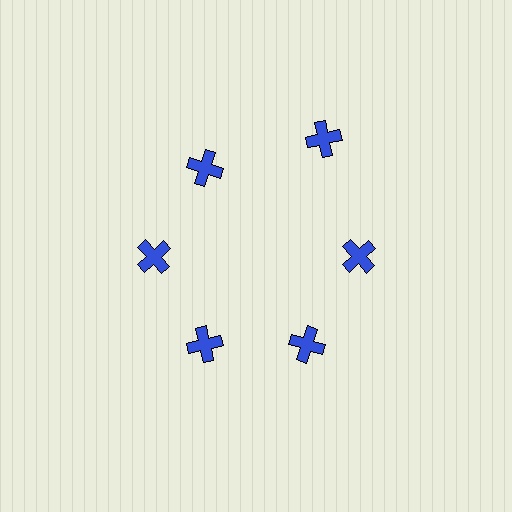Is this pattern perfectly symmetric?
No. The 6 blue crosses are arranged in a ring, but one element near the 1 o'clock position is pushed outward from the center, breaking the 6-fold rotational symmetry.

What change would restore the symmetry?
The symmetry would be restored by moving it inward, back onto the ring so that all 6 crosses sit at equal angles and equal distance from the center.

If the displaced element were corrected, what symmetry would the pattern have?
It would have 6-fold rotational symmetry — the pattern would map onto itself every 60 degrees.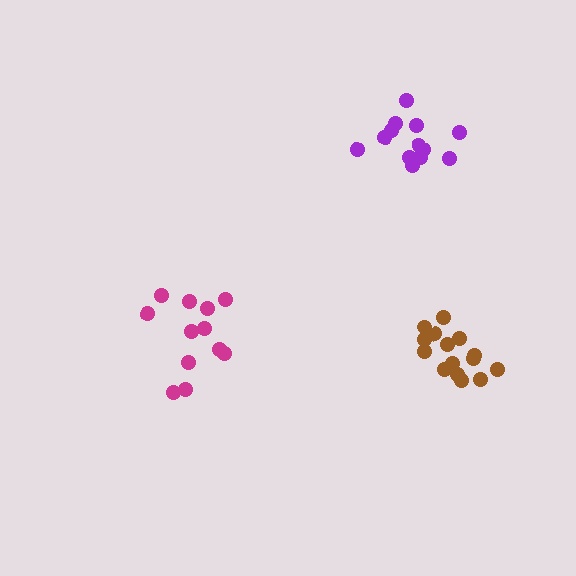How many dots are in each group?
Group 1: 13 dots, Group 2: 15 dots, Group 3: 12 dots (40 total).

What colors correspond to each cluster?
The clusters are colored: purple, brown, magenta.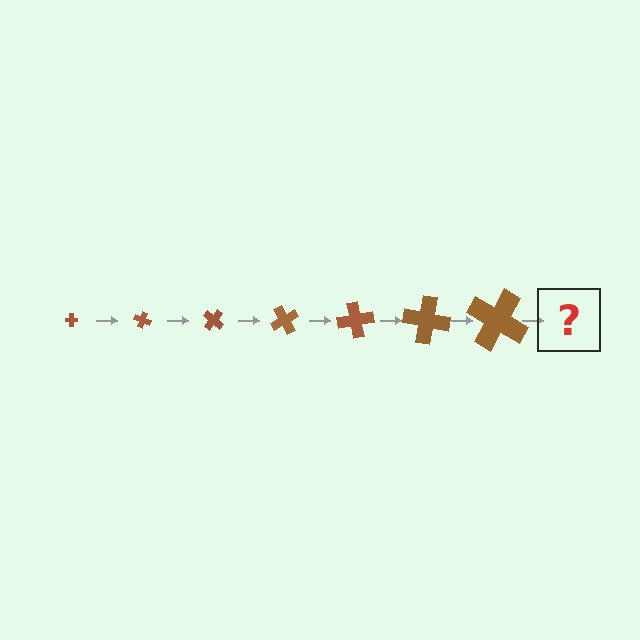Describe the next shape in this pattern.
It should be a cross, larger than the previous one and rotated 140 degrees from the start.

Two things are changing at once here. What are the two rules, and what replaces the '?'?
The two rules are that the cross grows larger each step and it rotates 20 degrees each step. The '?' should be a cross, larger than the previous one and rotated 140 degrees from the start.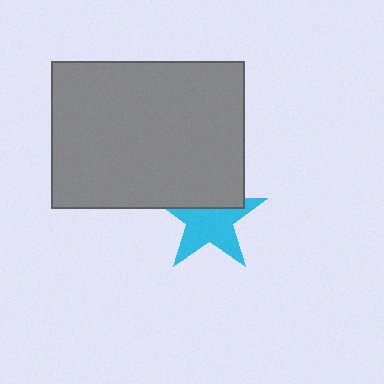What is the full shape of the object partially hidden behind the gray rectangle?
The partially hidden object is a cyan star.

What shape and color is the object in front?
The object in front is a gray rectangle.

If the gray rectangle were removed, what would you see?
You would see the complete cyan star.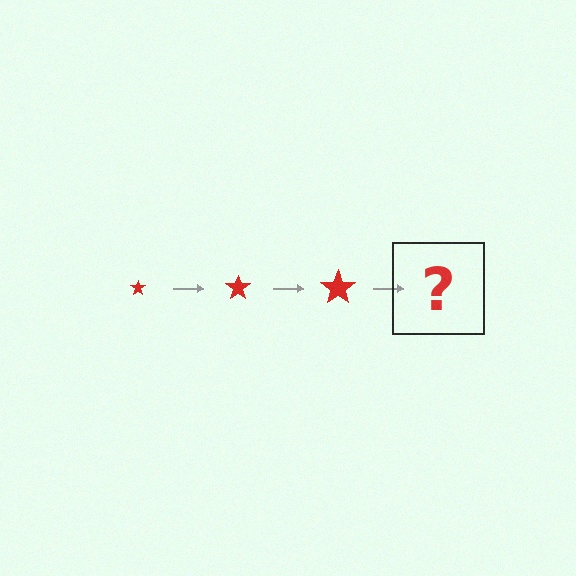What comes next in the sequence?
The next element should be a red star, larger than the previous one.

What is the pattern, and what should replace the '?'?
The pattern is that the star gets progressively larger each step. The '?' should be a red star, larger than the previous one.